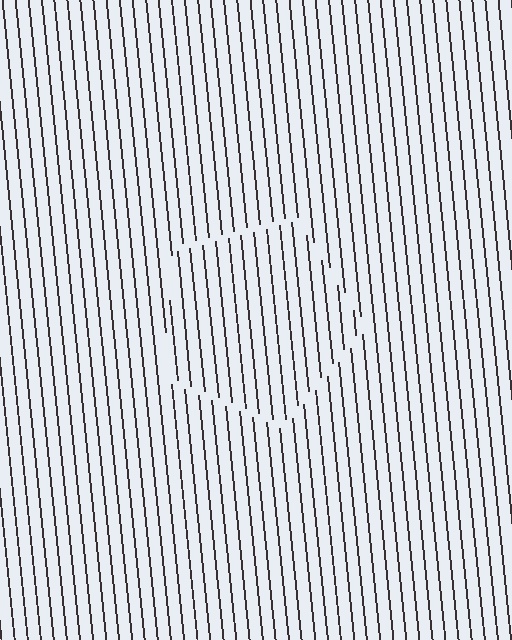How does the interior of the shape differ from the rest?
The interior of the shape contains the same grating, shifted by half a period — the contour is defined by the phase discontinuity where line-ends from the inner and outer gratings abut.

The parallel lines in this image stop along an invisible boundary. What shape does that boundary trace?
An illusory pentagon. The interior of the shape contains the same grating, shifted by half a period — the contour is defined by the phase discontinuity where line-ends from the inner and outer gratings abut.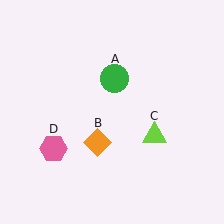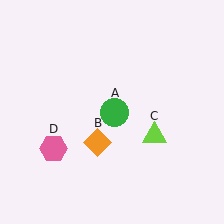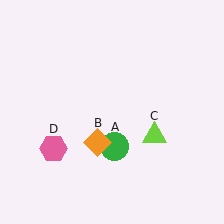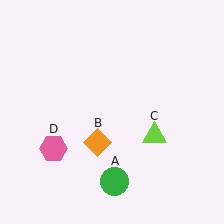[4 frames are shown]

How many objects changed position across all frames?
1 object changed position: green circle (object A).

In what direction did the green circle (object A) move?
The green circle (object A) moved down.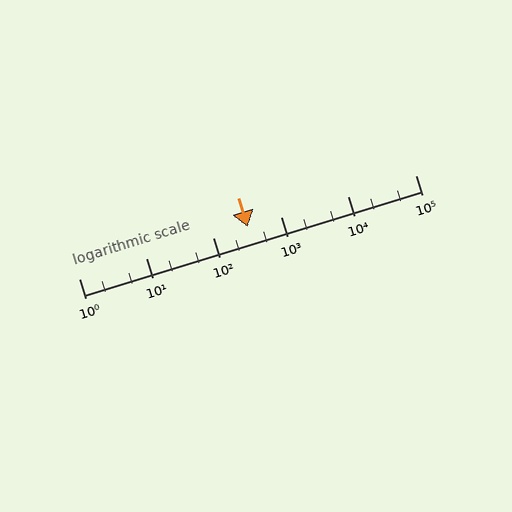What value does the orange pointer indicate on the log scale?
The pointer indicates approximately 320.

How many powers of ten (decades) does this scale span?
The scale spans 5 decades, from 1 to 100000.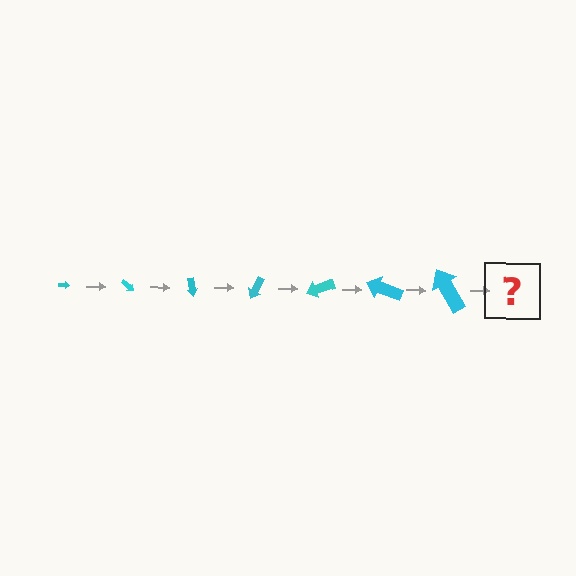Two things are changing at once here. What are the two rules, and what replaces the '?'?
The two rules are that the arrow grows larger each step and it rotates 40 degrees each step. The '?' should be an arrow, larger than the previous one and rotated 280 degrees from the start.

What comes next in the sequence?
The next element should be an arrow, larger than the previous one and rotated 280 degrees from the start.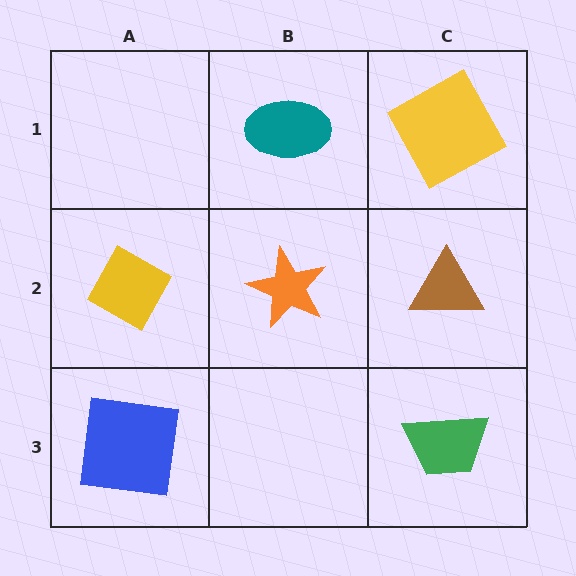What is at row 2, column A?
A yellow diamond.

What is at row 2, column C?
A brown triangle.